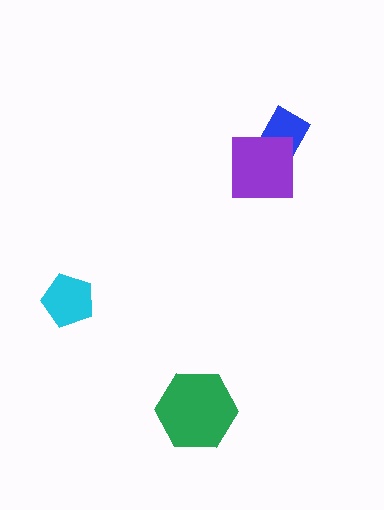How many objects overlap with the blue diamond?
1 object overlaps with the blue diamond.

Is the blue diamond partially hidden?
Yes, it is partially covered by another shape.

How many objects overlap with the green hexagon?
0 objects overlap with the green hexagon.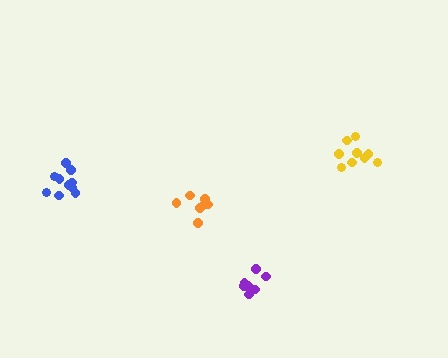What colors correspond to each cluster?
The clusters are colored: yellow, orange, blue, purple.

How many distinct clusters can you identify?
There are 4 distinct clusters.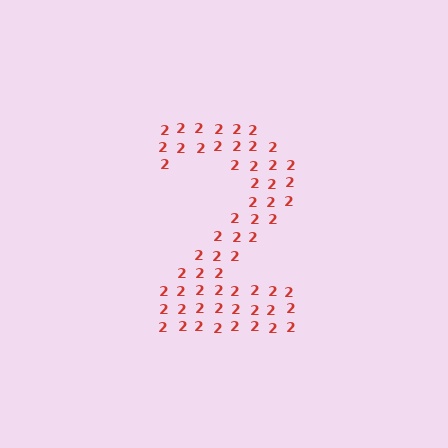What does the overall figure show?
The overall figure shows the digit 2.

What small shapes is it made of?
It is made of small digit 2's.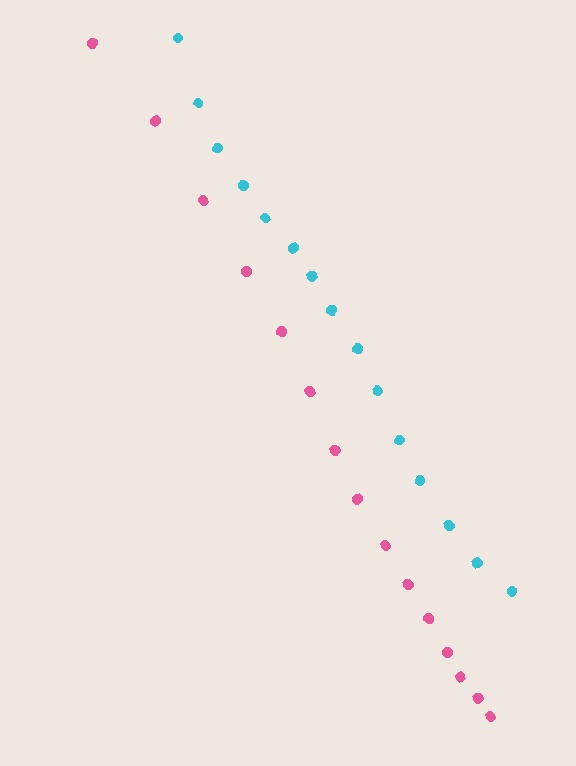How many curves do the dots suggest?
There are 2 distinct paths.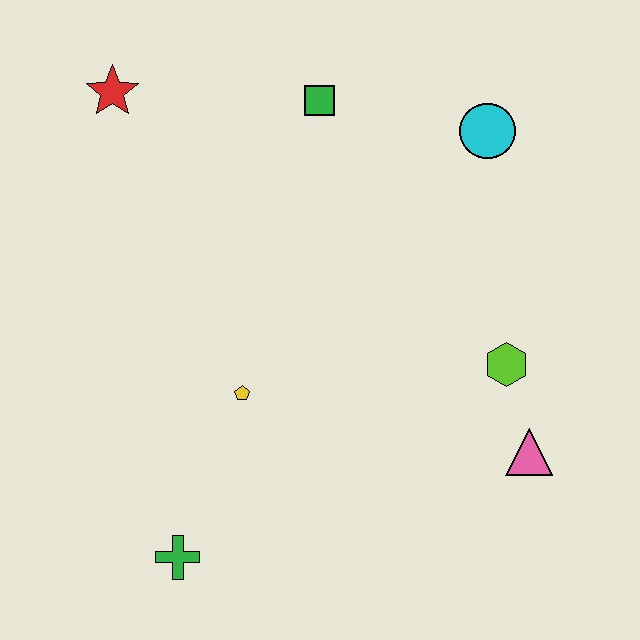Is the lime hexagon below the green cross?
No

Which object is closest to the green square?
The cyan circle is closest to the green square.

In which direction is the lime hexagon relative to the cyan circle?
The lime hexagon is below the cyan circle.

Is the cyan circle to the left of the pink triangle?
Yes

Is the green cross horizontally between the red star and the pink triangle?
Yes